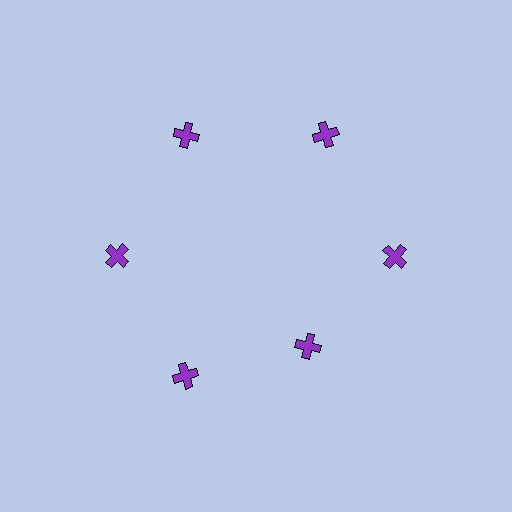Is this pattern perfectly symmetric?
No. The 6 purple crosses are arranged in a ring, but one element near the 5 o'clock position is pulled inward toward the center, breaking the 6-fold rotational symmetry.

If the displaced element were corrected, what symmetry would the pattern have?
It would have 6-fold rotational symmetry — the pattern would map onto itself every 60 degrees.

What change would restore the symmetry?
The symmetry would be restored by moving it outward, back onto the ring so that all 6 crosses sit at equal angles and equal distance from the center.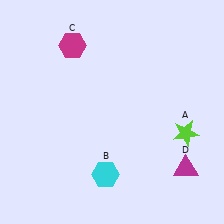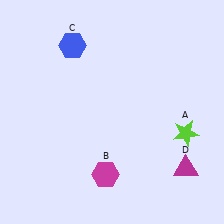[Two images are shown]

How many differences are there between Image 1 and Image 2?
There are 2 differences between the two images.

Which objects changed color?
B changed from cyan to magenta. C changed from magenta to blue.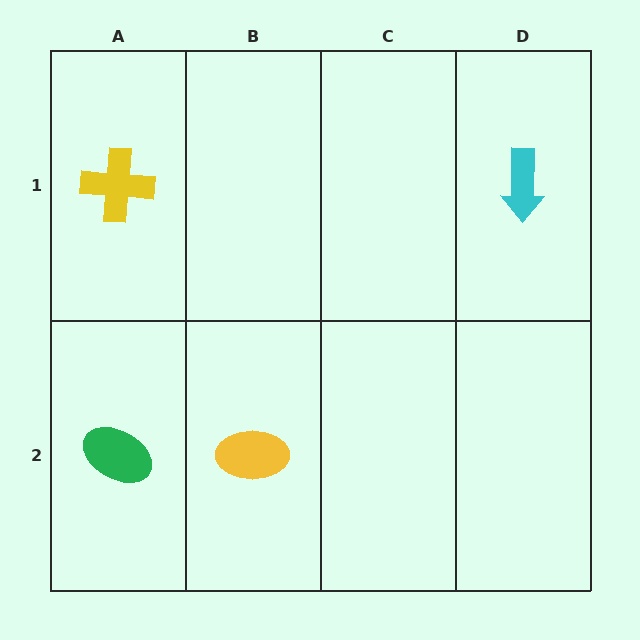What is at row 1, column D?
A cyan arrow.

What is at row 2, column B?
A yellow ellipse.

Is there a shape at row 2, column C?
No, that cell is empty.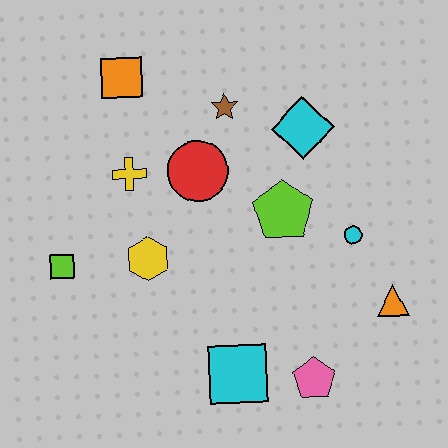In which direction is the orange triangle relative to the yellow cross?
The orange triangle is to the right of the yellow cross.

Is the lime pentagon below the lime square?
No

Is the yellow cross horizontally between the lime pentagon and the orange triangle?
No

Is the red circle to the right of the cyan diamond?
No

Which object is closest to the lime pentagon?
The cyan circle is closest to the lime pentagon.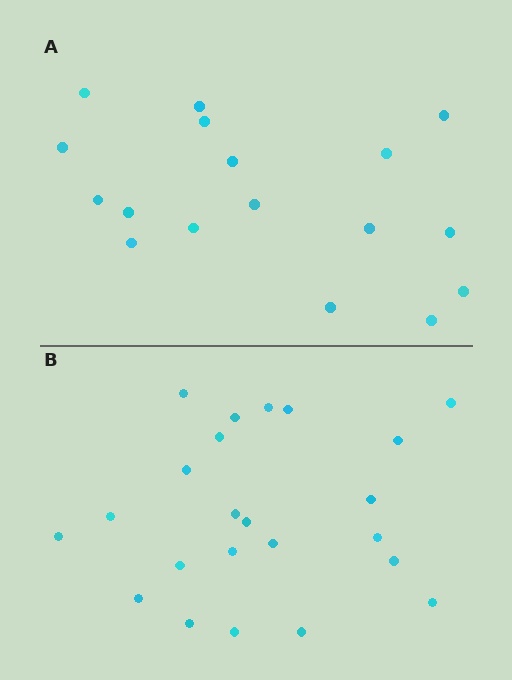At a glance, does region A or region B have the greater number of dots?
Region B (the bottom region) has more dots.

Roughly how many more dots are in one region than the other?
Region B has about 6 more dots than region A.